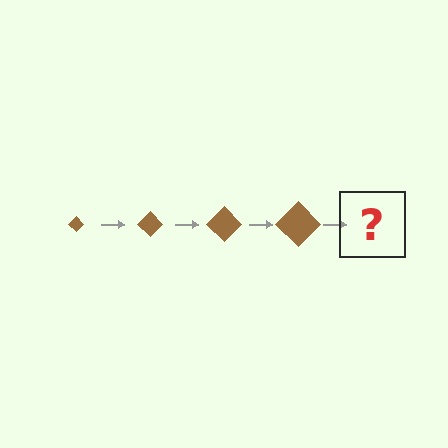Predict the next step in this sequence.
The next step is a brown diamond, larger than the previous one.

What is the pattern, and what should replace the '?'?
The pattern is that the diamond gets progressively larger each step. The '?' should be a brown diamond, larger than the previous one.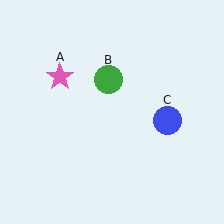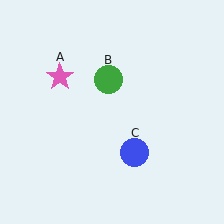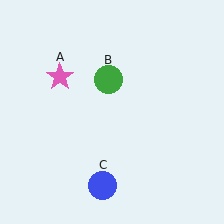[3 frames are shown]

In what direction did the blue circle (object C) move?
The blue circle (object C) moved down and to the left.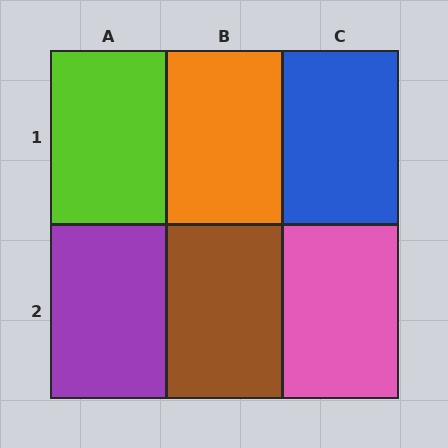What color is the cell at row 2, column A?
Purple.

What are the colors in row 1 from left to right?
Lime, orange, blue.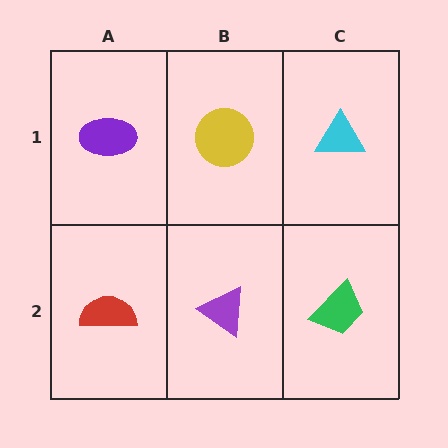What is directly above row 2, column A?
A purple ellipse.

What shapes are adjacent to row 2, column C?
A cyan triangle (row 1, column C), a purple triangle (row 2, column B).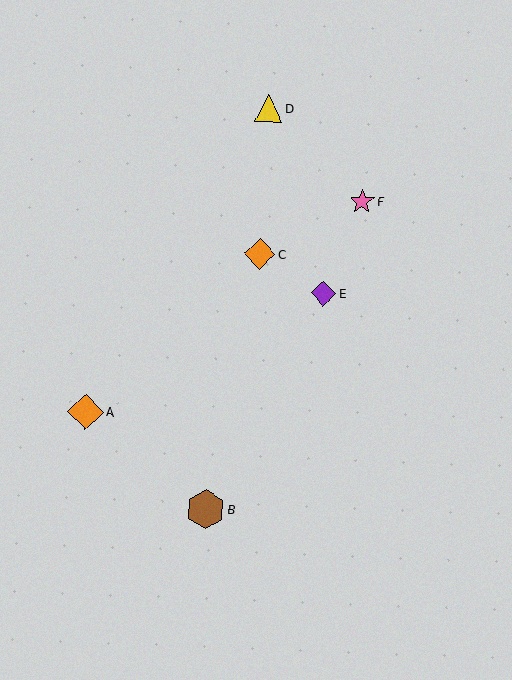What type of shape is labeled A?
Shape A is an orange diamond.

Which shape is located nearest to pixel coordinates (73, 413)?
The orange diamond (labeled A) at (86, 412) is nearest to that location.